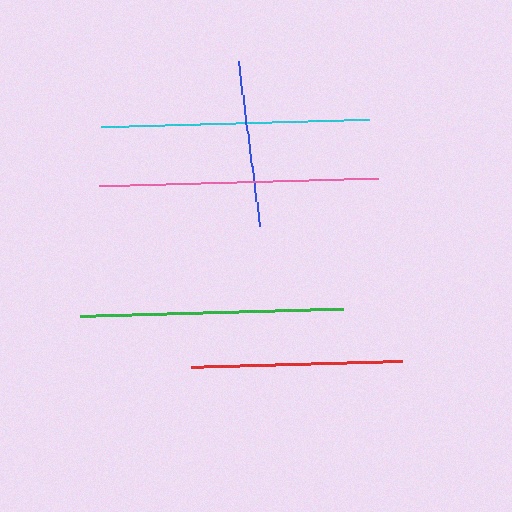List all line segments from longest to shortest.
From longest to shortest: pink, cyan, green, red, blue.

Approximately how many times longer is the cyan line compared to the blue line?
The cyan line is approximately 1.6 times the length of the blue line.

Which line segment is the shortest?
The blue line is the shortest at approximately 166 pixels.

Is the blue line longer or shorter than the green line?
The green line is longer than the blue line.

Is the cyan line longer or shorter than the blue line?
The cyan line is longer than the blue line.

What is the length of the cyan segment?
The cyan segment is approximately 268 pixels long.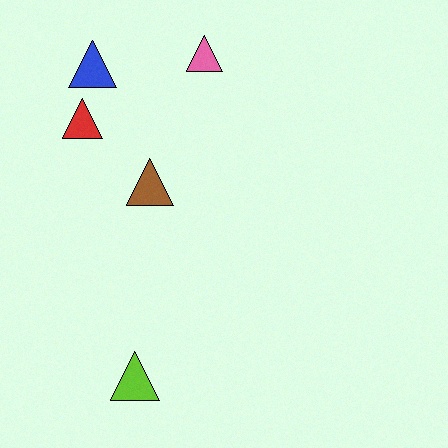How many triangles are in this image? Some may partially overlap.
There are 5 triangles.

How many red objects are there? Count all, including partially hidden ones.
There is 1 red object.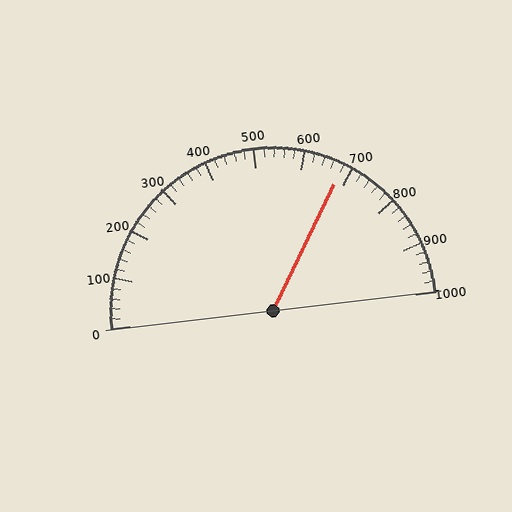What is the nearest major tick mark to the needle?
The nearest major tick mark is 700.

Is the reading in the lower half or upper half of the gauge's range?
The reading is in the upper half of the range (0 to 1000).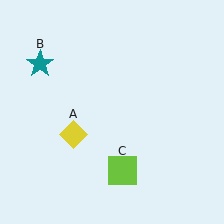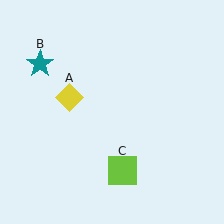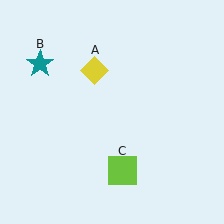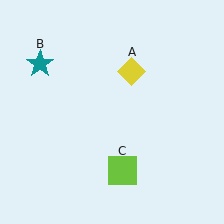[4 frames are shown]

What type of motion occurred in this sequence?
The yellow diamond (object A) rotated clockwise around the center of the scene.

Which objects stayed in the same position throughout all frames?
Teal star (object B) and lime square (object C) remained stationary.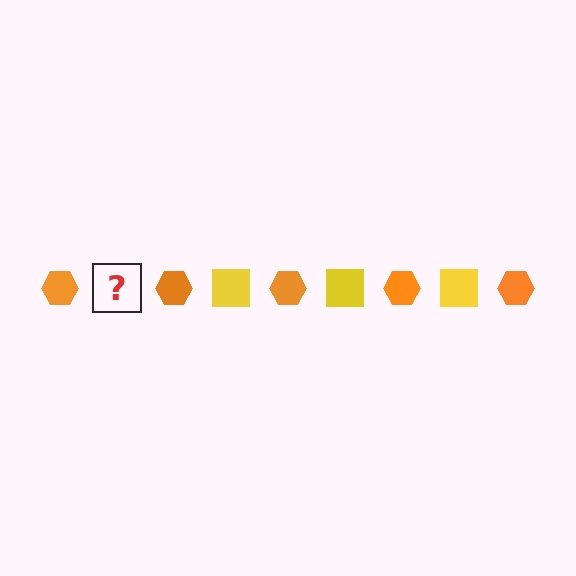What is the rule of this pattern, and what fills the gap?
The rule is that the pattern alternates between orange hexagon and yellow square. The gap should be filled with a yellow square.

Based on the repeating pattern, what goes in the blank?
The blank should be a yellow square.